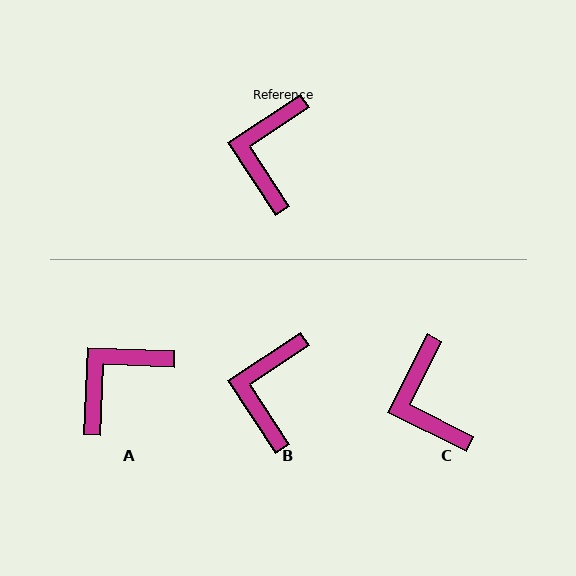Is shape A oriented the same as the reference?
No, it is off by about 36 degrees.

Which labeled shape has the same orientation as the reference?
B.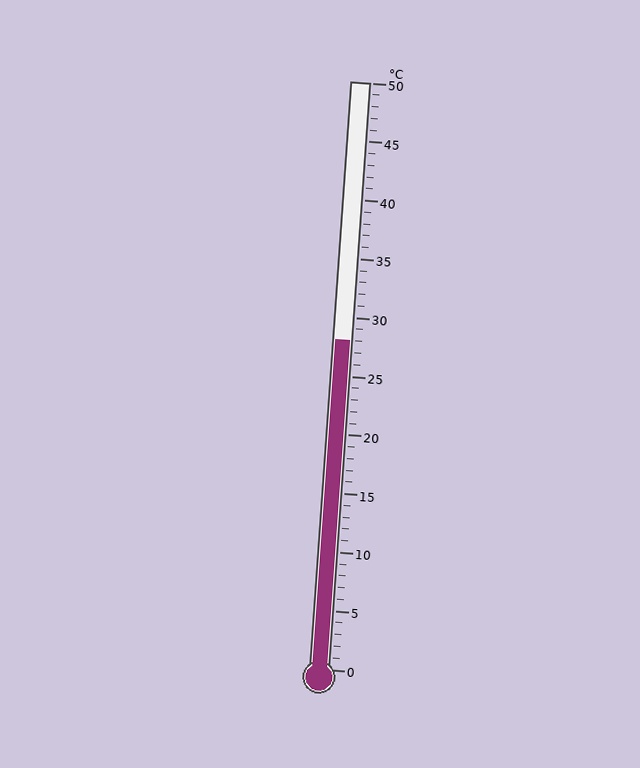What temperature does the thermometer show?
The thermometer shows approximately 28°C.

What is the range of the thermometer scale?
The thermometer scale ranges from 0°C to 50°C.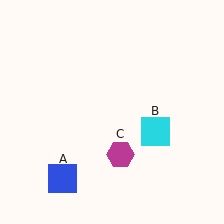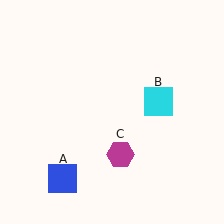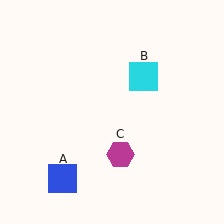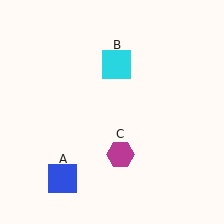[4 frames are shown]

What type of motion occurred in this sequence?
The cyan square (object B) rotated counterclockwise around the center of the scene.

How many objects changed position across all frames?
1 object changed position: cyan square (object B).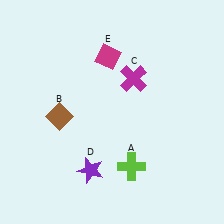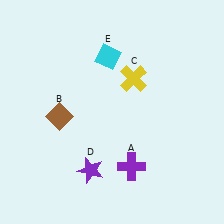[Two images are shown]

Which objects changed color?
A changed from lime to purple. C changed from magenta to yellow. E changed from magenta to cyan.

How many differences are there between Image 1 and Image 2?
There are 3 differences between the two images.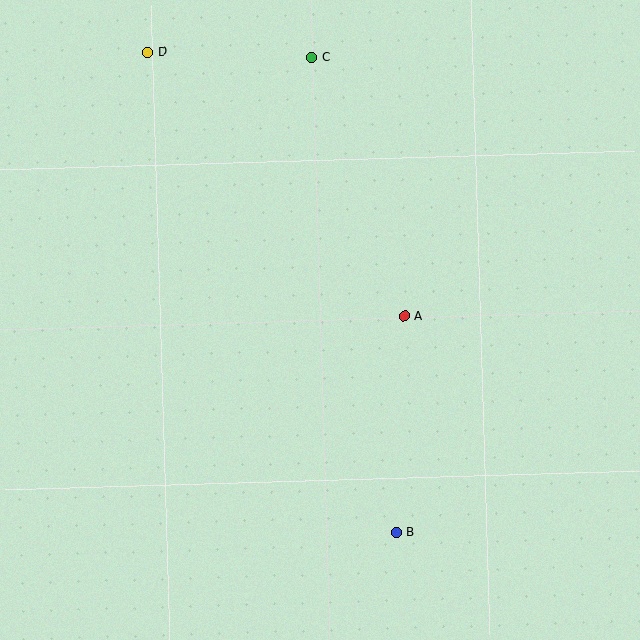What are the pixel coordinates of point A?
Point A is at (404, 317).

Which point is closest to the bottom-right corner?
Point B is closest to the bottom-right corner.